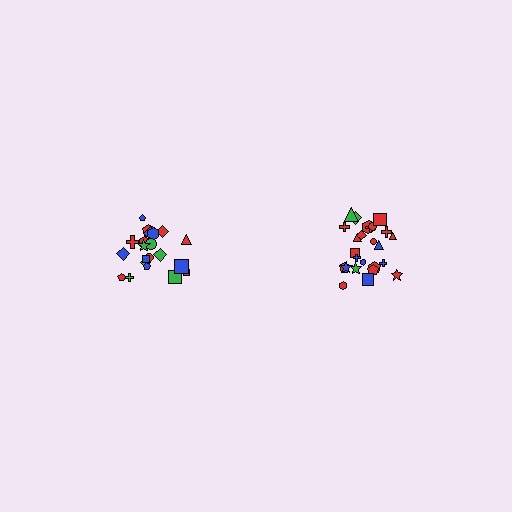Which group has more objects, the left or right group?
The right group.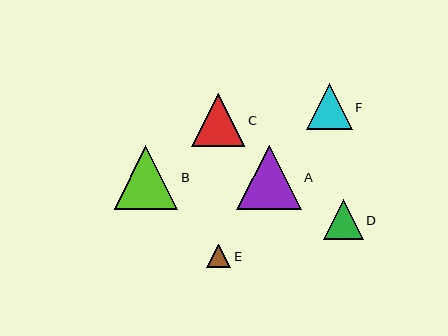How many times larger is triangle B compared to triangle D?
Triangle B is approximately 1.6 times the size of triangle D.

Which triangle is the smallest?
Triangle E is the smallest with a size of approximately 24 pixels.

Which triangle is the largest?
Triangle A is the largest with a size of approximately 64 pixels.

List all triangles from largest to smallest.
From largest to smallest: A, B, C, F, D, E.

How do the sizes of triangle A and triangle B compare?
Triangle A and triangle B are approximately the same size.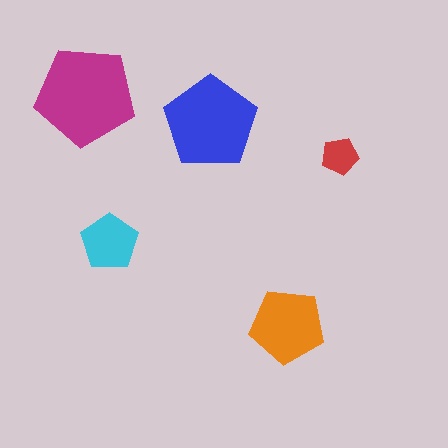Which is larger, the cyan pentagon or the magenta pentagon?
The magenta one.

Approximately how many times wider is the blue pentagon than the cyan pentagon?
About 1.5 times wider.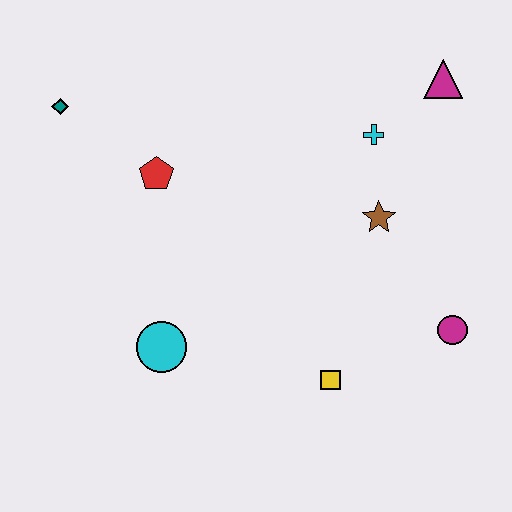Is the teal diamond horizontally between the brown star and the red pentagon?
No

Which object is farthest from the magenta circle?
The teal diamond is farthest from the magenta circle.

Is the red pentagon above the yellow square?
Yes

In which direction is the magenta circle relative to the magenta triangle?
The magenta circle is below the magenta triangle.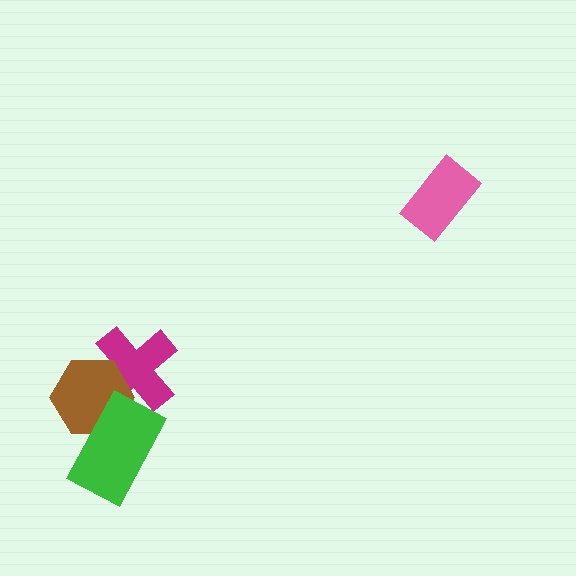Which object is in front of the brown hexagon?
The green rectangle is in front of the brown hexagon.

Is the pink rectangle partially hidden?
No, no other shape covers it.